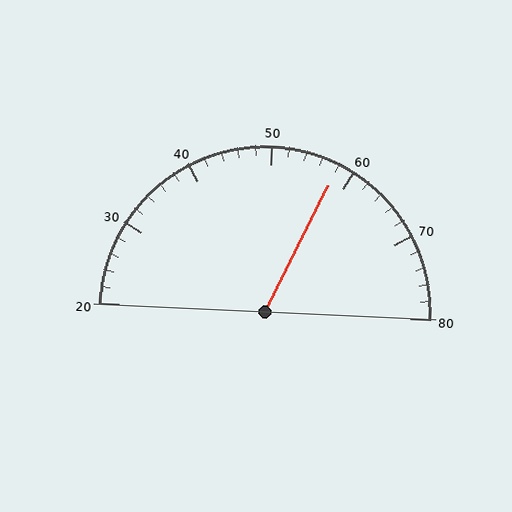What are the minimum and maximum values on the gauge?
The gauge ranges from 20 to 80.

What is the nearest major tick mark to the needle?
The nearest major tick mark is 60.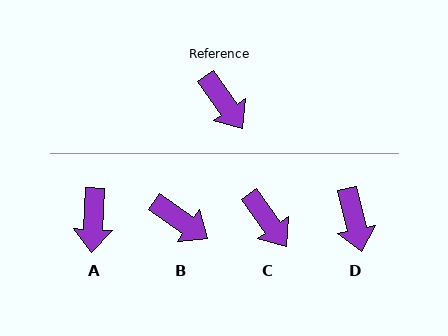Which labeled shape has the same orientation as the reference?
C.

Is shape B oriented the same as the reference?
No, it is off by about 20 degrees.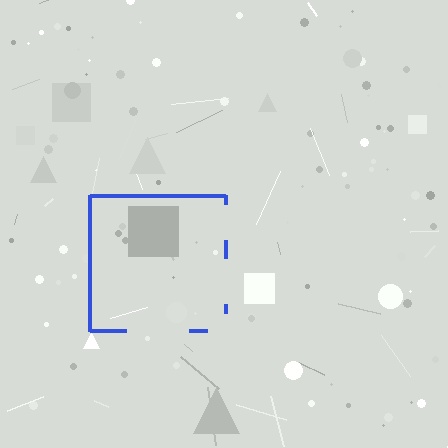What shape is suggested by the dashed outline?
The dashed outline suggests a square.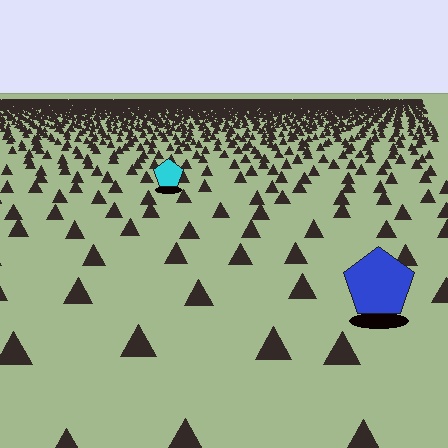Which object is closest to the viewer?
The blue pentagon is closest. The texture marks near it are larger and more spread out.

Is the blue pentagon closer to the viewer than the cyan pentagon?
Yes. The blue pentagon is closer — you can tell from the texture gradient: the ground texture is coarser near it.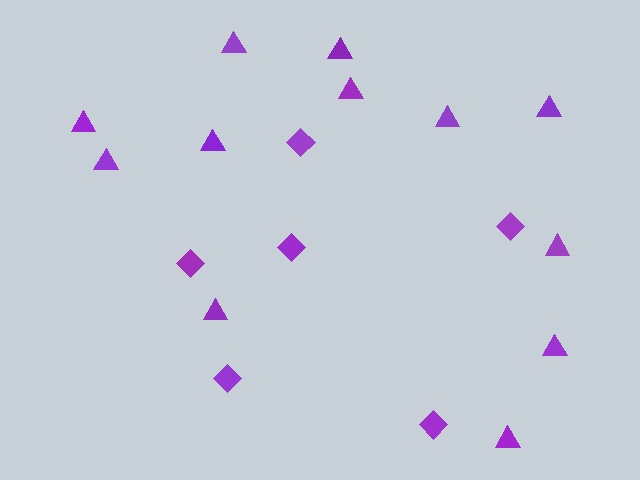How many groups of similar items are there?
There are 2 groups: one group of triangles (12) and one group of diamonds (6).